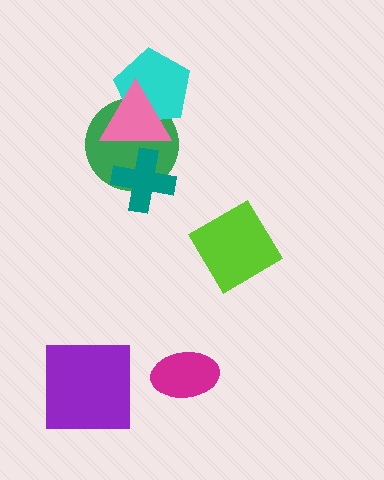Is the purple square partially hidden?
No, no other shape covers it.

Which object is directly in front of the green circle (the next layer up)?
The teal cross is directly in front of the green circle.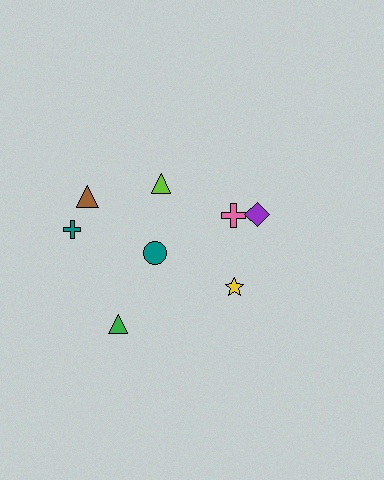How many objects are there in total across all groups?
There are 8 objects.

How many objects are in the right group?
There are 3 objects.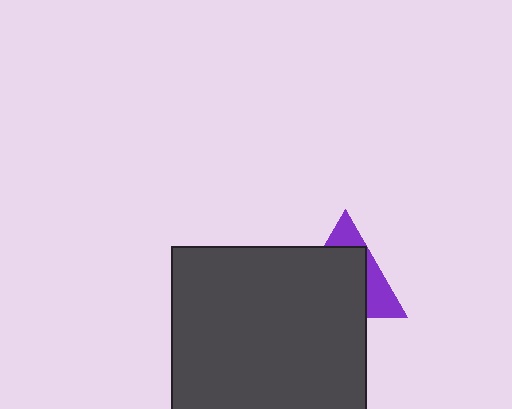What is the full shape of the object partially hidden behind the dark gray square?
The partially hidden object is a purple triangle.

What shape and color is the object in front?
The object in front is a dark gray square.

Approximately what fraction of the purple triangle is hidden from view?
Roughly 68% of the purple triangle is hidden behind the dark gray square.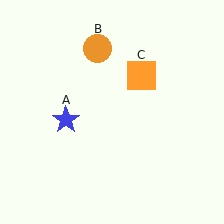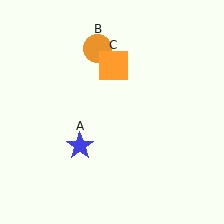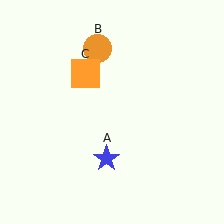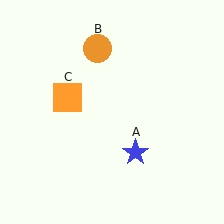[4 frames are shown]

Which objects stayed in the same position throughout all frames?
Orange circle (object B) remained stationary.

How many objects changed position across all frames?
2 objects changed position: blue star (object A), orange square (object C).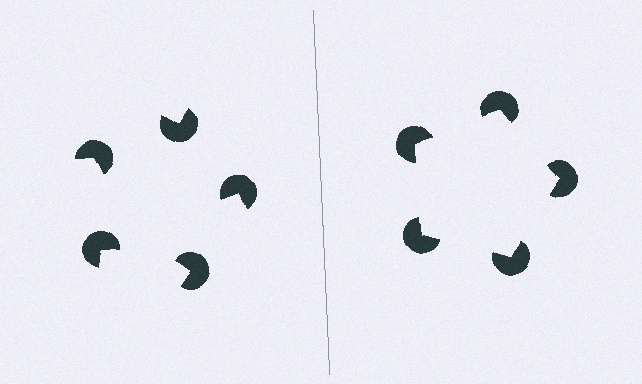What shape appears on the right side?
An illusory pentagon.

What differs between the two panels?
The pac-man discs are positioned identically on both sides; only the wedge orientations differ. On the right they align to a pentagon; on the left they are misaligned.